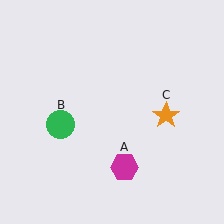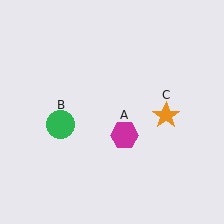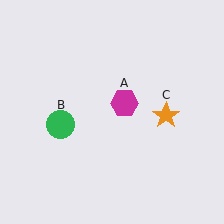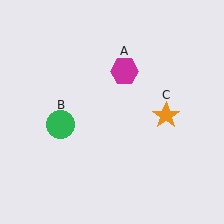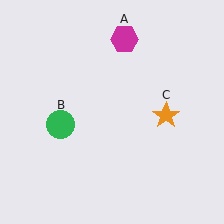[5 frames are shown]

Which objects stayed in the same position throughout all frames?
Green circle (object B) and orange star (object C) remained stationary.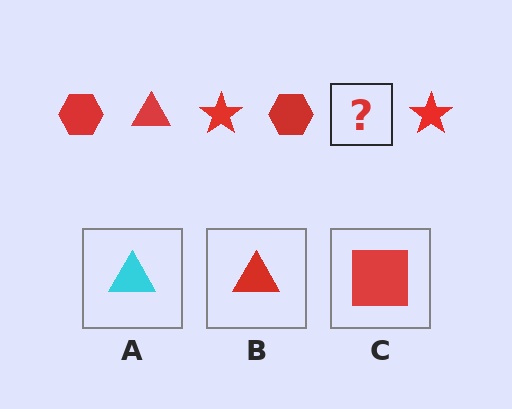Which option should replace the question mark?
Option B.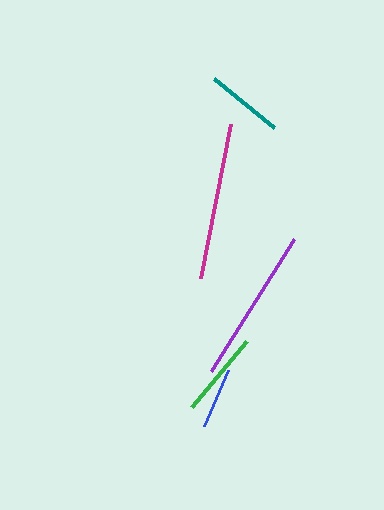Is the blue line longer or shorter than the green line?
The green line is longer than the blue line.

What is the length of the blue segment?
The blue segment is approximately 61 pixels long.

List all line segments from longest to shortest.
From longest to shortest: magenta, purple, green, teal, blue.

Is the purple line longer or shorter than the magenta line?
The magenta line is longer than the purple line.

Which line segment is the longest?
The magenta line is the longest at approximately 156 pixels.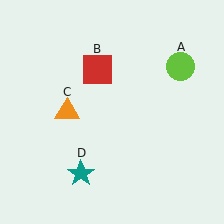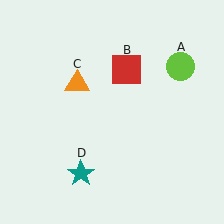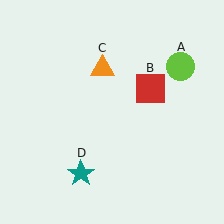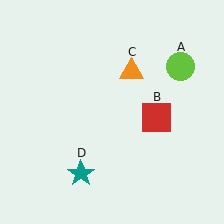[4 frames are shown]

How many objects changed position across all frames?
2 objects changed position: red square (object B), orange triangle (object C).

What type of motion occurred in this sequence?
The red square (object B), orange triangle (object C) rotated clockwise around the center of the scene.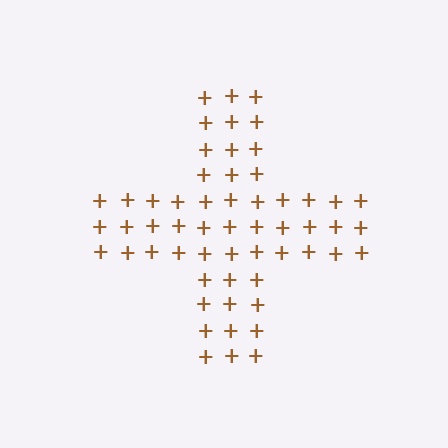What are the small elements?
The small elements are plus signs.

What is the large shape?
The large shape is a cross.